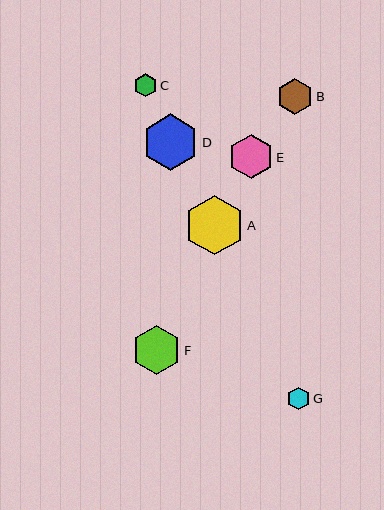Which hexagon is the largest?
Hexagon A is the largest with a size of approximately 59 pixels.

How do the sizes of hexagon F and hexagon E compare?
Hexagon F and hexagon E are approximately the same size.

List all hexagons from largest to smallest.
From largest to smallest: A, D, F, E, B, C, G.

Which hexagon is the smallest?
Hexagon G is the smallest with a size of approximately 22 pixels.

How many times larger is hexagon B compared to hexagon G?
Hexagon B is approximately 1.6 times the size of hexagon G.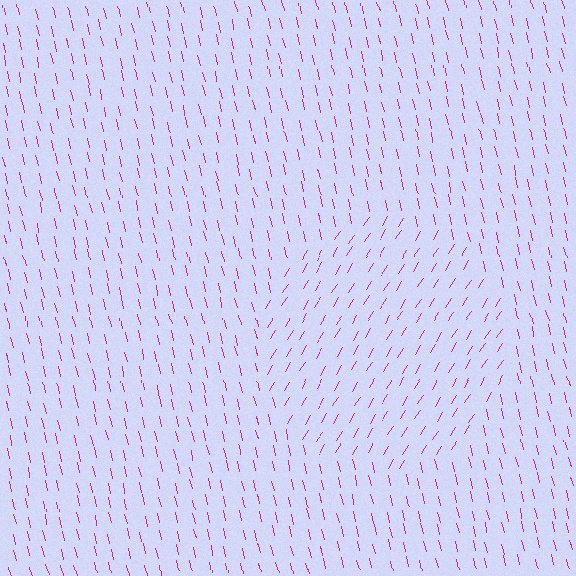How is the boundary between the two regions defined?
The boundary is defined purely by a change in line orientation (approximately 45 degrees difference). All lines are the same color and thickness.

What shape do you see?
I see a circle.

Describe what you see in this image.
The image is filled with small magenta line segments. A circle region in the image has lines oriented differently from the surrounding lines, creating a visible texture boundary.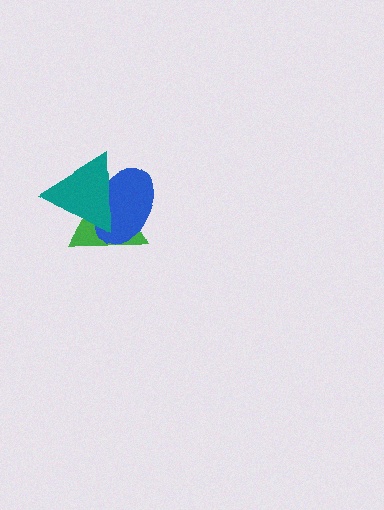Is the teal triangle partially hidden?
No, no other shape covers it.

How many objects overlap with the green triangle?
2 objects overlap with the green triangle.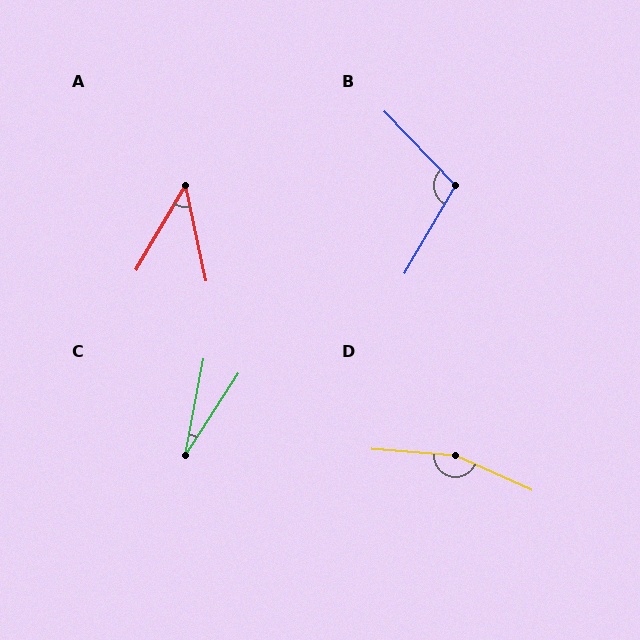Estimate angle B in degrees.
Approximately 106 degrees.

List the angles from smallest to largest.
C (23°), A (43°), B (106°), D (160°).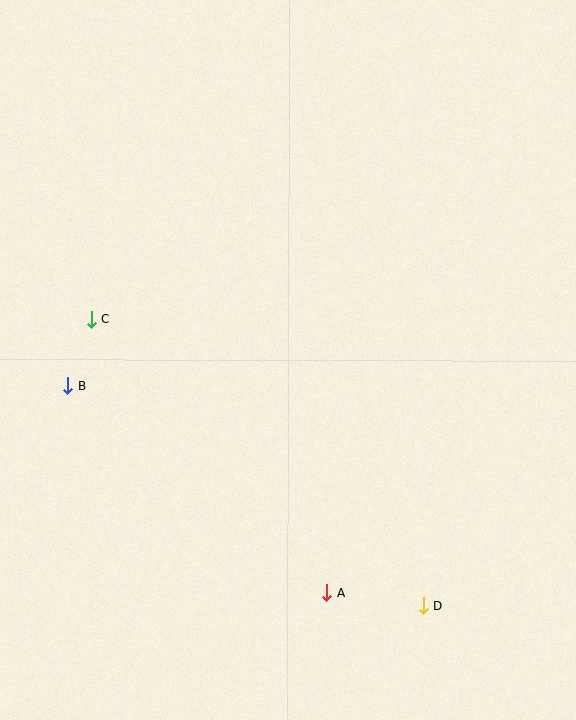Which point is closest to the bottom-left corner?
Point B is closest to the bottom-left corner.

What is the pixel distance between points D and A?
The distance between D and A is 97 pixels.